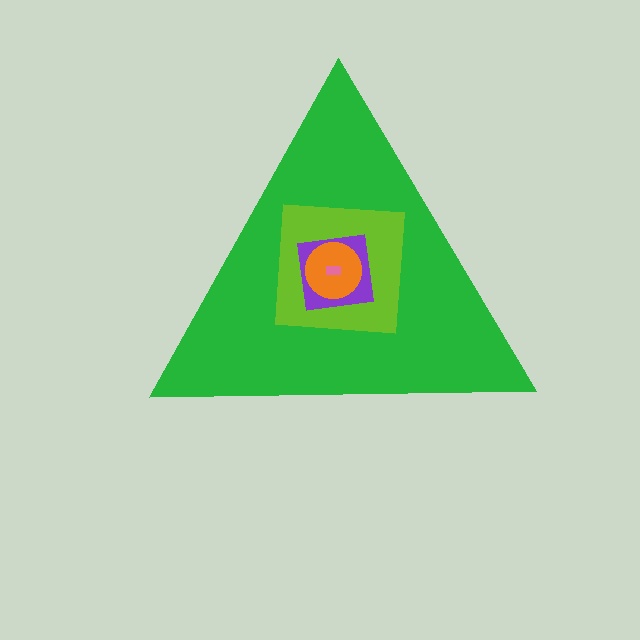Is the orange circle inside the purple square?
Yes.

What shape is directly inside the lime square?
The purple square.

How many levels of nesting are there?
5.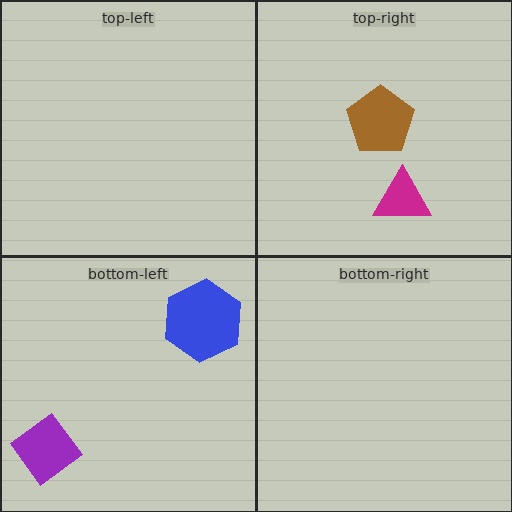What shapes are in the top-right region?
The magenta triangle, the brown pentagon.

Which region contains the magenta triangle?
The top-right region.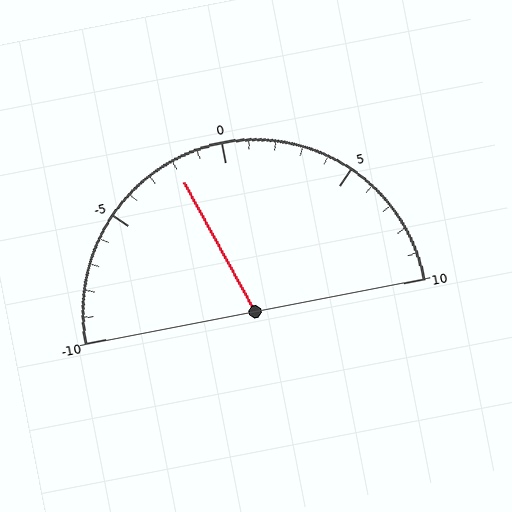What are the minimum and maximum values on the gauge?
The gauge ranges from -10 to 10.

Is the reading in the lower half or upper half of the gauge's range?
The reading is in the lower half of the range (-10 to 10).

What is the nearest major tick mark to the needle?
The nearest major tick mark is 0.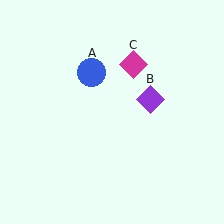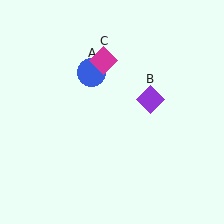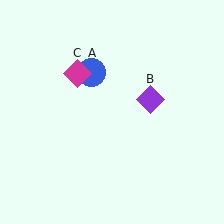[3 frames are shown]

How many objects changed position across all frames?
1 object changed position: magenta diamond (object C).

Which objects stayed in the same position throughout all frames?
Blue circle (object A) and purple diamond (object B) remained stationary.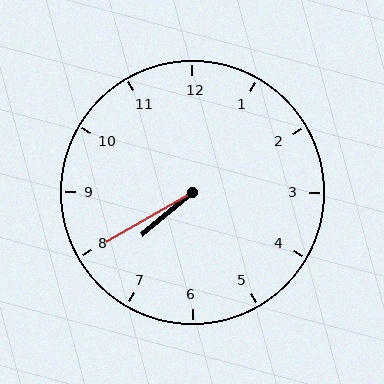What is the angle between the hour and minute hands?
Approximately 10 degrees.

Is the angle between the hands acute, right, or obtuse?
It is acute.